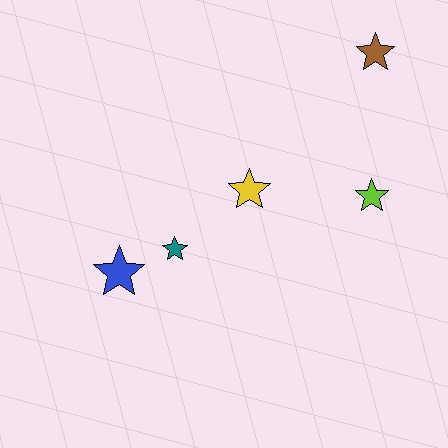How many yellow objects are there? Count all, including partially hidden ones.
There is 1 yellow object.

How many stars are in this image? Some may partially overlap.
There are 5 stars.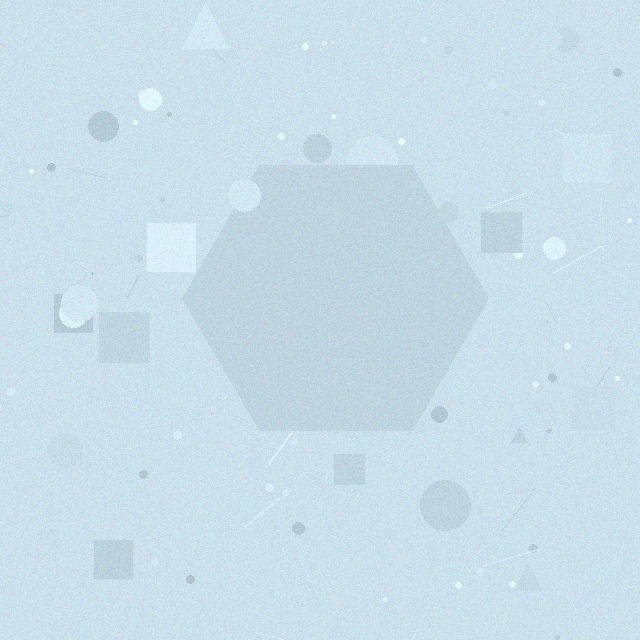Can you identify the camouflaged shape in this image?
The camouflaged shape is a hexagon.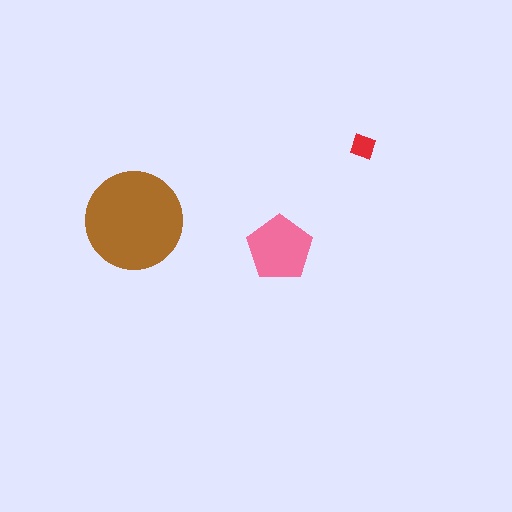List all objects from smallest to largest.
The red diamond, the pink pentagon, the brown circle.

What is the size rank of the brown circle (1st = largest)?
1st.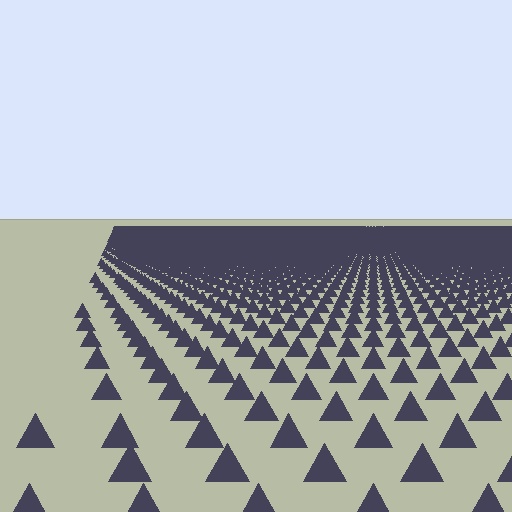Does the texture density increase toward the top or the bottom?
Density increases toward the top.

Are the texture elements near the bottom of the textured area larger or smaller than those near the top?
Larger. Near the bottom, elements are closer to the viewer and appear at a bigger on-screen size.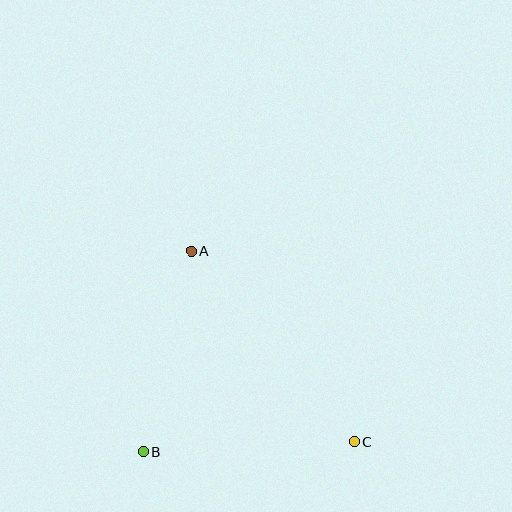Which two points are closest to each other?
Points A and B are closest to each other.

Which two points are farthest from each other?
Points A and C are farthest from each other.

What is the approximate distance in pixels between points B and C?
The distance between B and C is approximately 211 pixels.